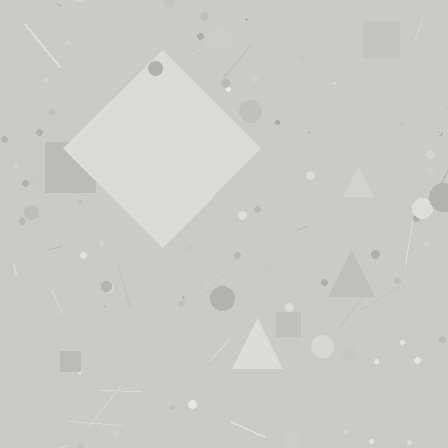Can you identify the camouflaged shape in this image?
The camouflaged shape is a diamond.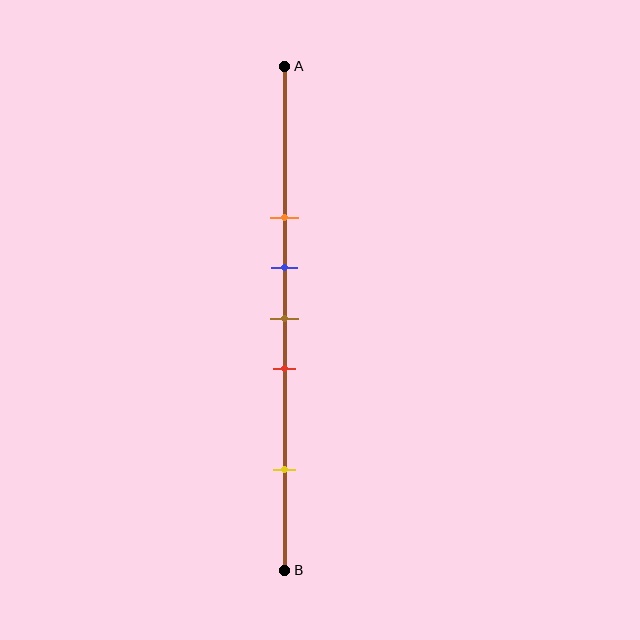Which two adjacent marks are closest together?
The blue and brown marks are the closest adjacent pair.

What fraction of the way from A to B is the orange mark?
The orange mark is approximately 30% (0.3) of the way from A to B.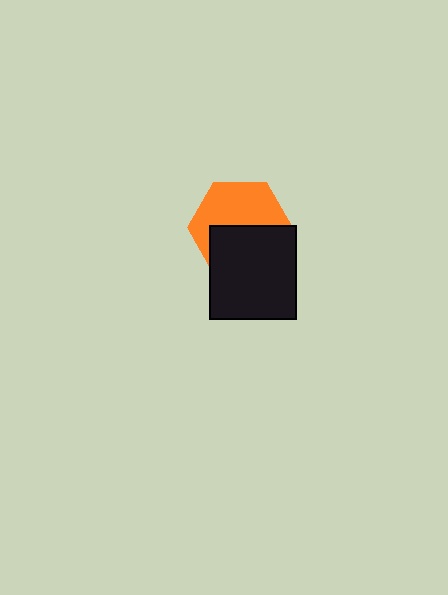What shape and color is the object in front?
The object in front is a black rectangle.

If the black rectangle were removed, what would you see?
You would see the complete orange hexagon.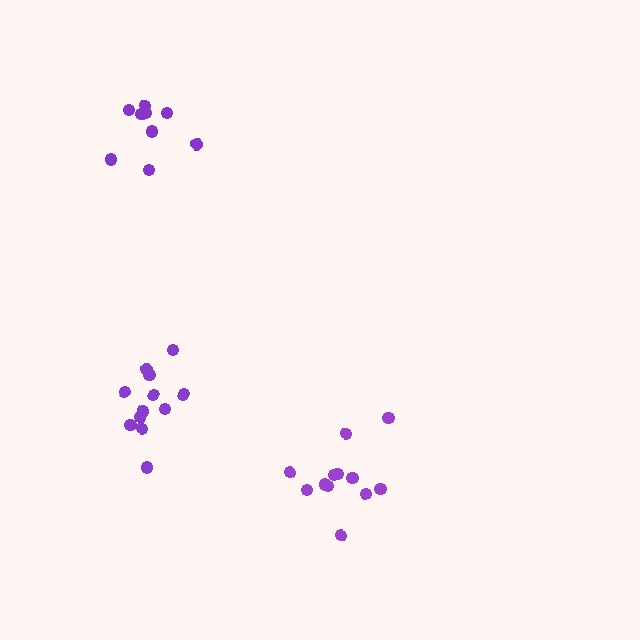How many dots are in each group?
Group 1: 12 dots, Group 2: 12 dots, Group 3: 9 dots (33 total).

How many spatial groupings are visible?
There are 3 spatial groupings.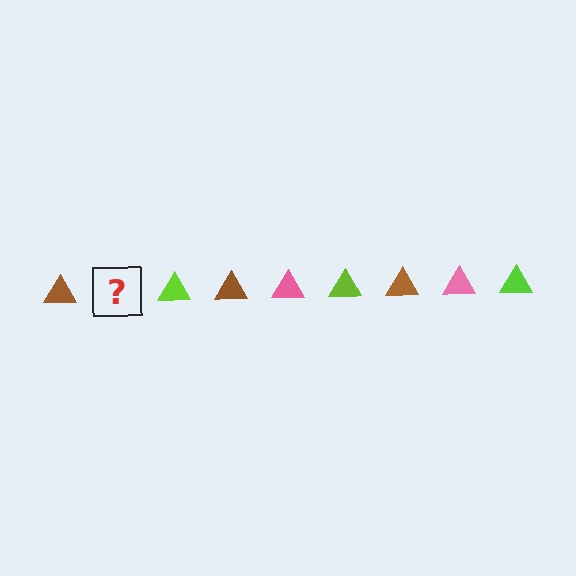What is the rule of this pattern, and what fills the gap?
The rule is that the pattern cycles through brown, pink, lime triangles. The gap should be filled with a pink triangle.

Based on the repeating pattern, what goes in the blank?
The blank should be a pink triangle.